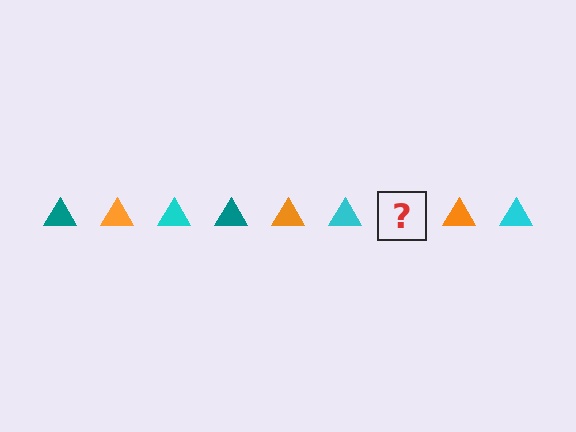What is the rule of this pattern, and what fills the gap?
The rule is that the pattern cycles through teal, orange, cyan triangles. The gap should be filled with a teal triangle.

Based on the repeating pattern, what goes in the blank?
The blank should be a teal triangle.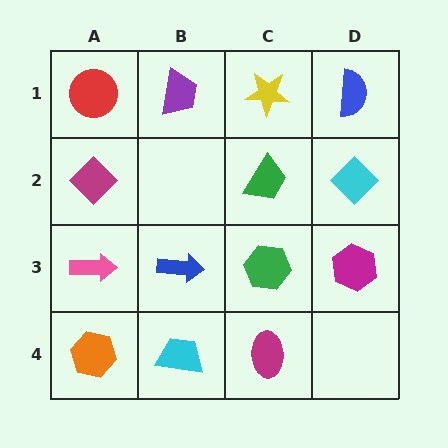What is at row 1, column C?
A yellow star.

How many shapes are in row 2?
3 shapes.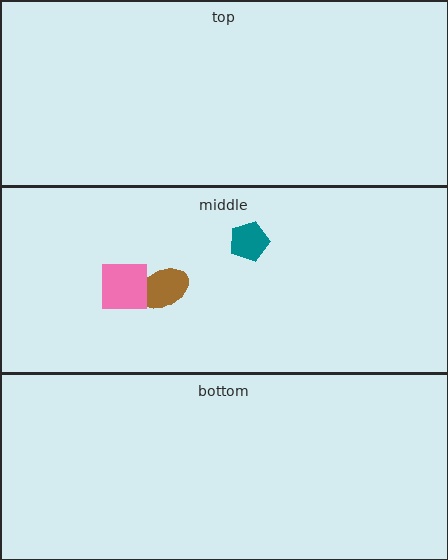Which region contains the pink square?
The middle region.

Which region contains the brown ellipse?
The middle region.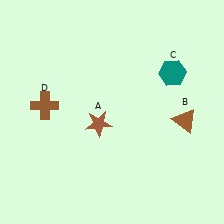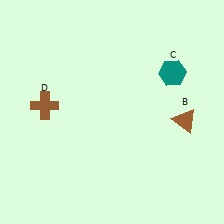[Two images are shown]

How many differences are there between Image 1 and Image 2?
There is 1 difference between the two images.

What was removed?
The brown star (A) was removed in Image 2.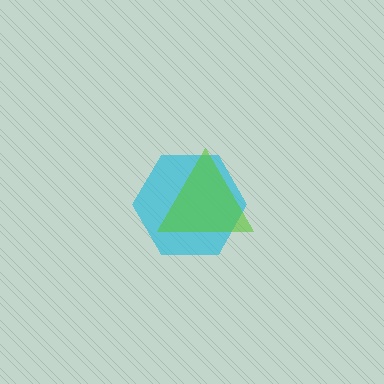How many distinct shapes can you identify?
There are 2 distinct shapes: a cyan hexagon, a lime triangle.